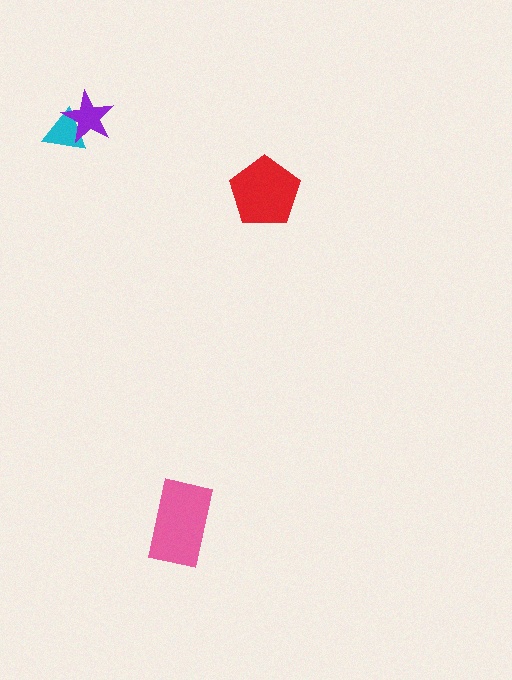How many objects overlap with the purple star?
1 object overlaps with the purple star.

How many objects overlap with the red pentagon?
0 objects overlap with the red pentagon.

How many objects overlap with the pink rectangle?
0 objects overlap with the pink rectangle.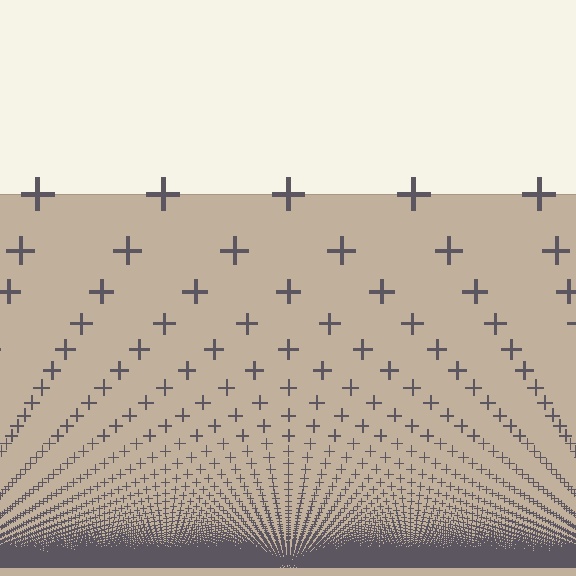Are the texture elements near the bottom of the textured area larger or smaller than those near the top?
Smaller. The gradient is inverted — elements near the bottom are smaller and denser.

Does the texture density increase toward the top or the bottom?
Density increases toward the bottom.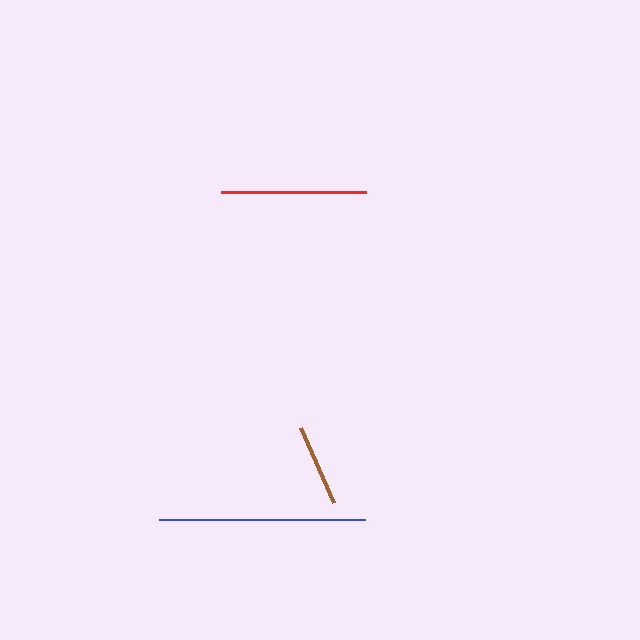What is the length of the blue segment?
The blue segment is approximately 207 pixels long.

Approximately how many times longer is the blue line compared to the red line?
The blue line is approximately 1.4 times the length of the red line.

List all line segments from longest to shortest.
From longest to shortest: blue, red, brown.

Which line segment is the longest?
The blue line is the longest at approximately 207 pixels.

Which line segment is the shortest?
The brown line is the shortest at approximately 82 pixels.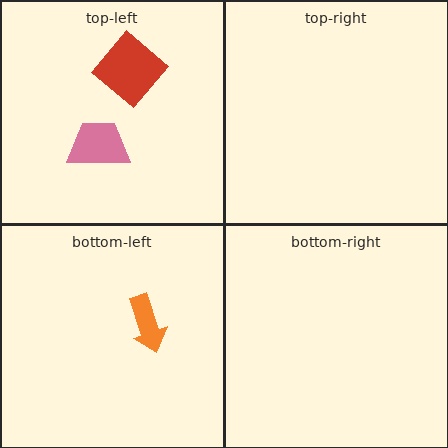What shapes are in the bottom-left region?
The orange arrow.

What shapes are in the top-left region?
The pink trapezoid, the red diamond.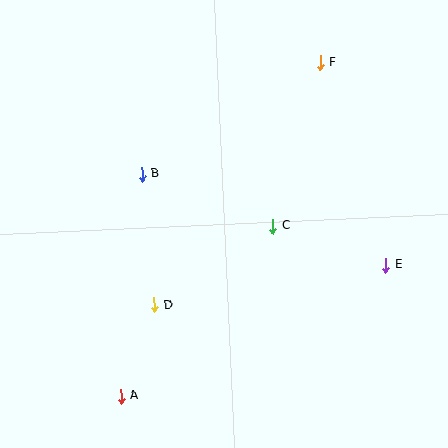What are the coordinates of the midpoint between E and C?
The midpoint between E and C is at (329, 246).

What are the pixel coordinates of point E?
Point E is at (386, 265).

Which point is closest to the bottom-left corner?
Point A is closest to the bottom-left corner.